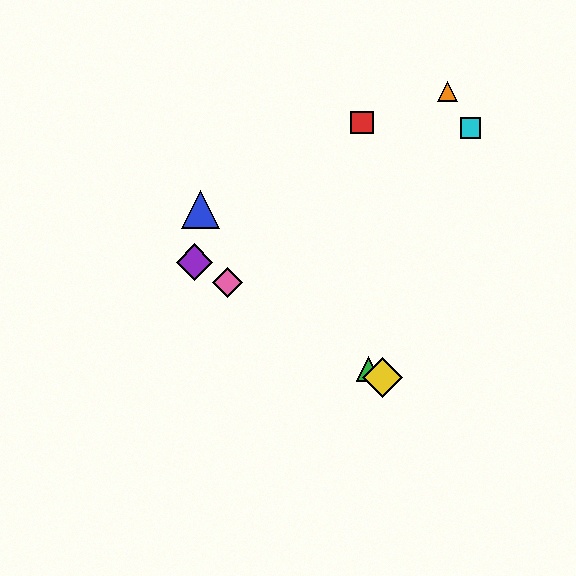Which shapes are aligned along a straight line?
The green triangle, the yellow diamond, the purple diamond, the pink diamond are aligned along a straight line.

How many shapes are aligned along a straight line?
4 shapes (the green triangle, the yellow diamond, the purple diamond, the pink diamond) are aligned along a straight line.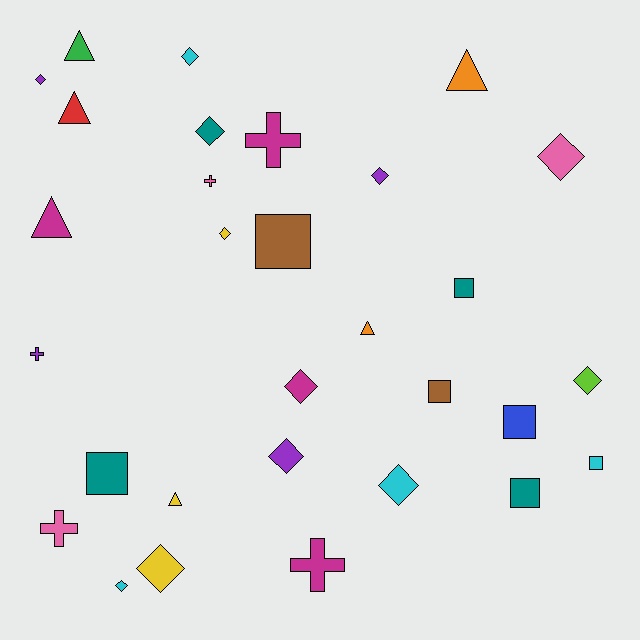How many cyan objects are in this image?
There are 4 cyan objects.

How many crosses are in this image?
There are 5 crosses.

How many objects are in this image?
There are 30 objects.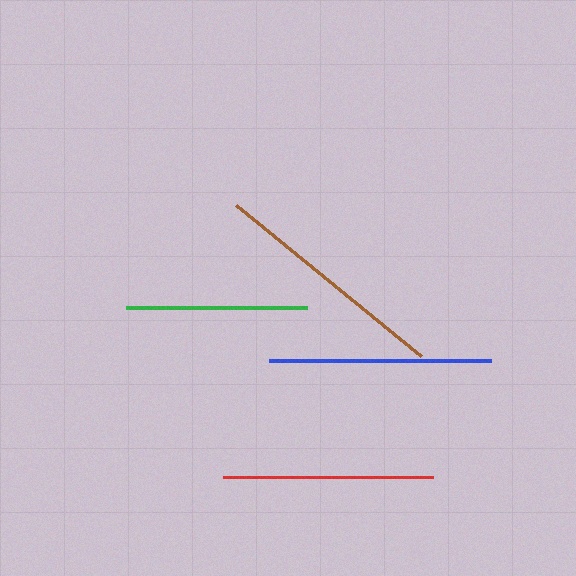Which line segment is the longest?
The brown line is the longest at approximately 239 pixels.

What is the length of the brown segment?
The brown segment is approximately 239 pixels long.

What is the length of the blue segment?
The blue segment is approximately 222 pixels long.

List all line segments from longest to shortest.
From longest to shortest: brown, blue, red, green.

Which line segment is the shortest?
The green line is the shortest at approximately 182 pixels.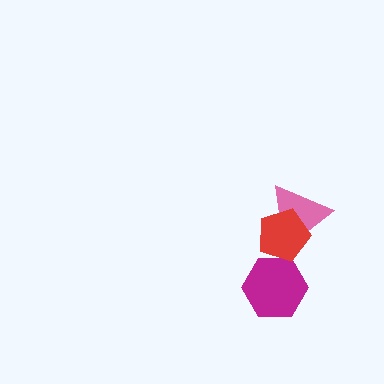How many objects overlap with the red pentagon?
2 objects overlap with the red pentagon.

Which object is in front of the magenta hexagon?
The red pentagon is in front of the magenta hexagon.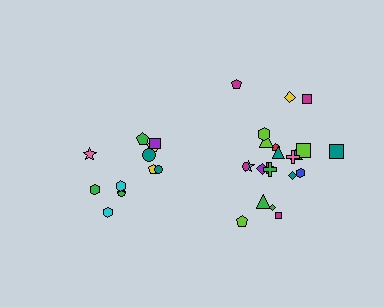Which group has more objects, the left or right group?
The right group.